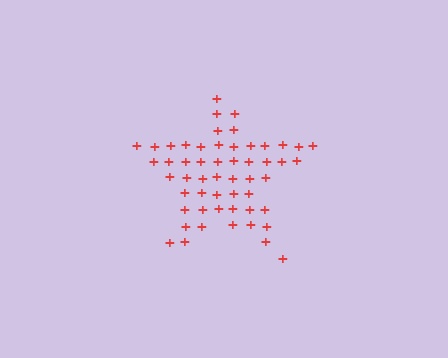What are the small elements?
The small elements are plus signs.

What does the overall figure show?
The overall figure shows a star.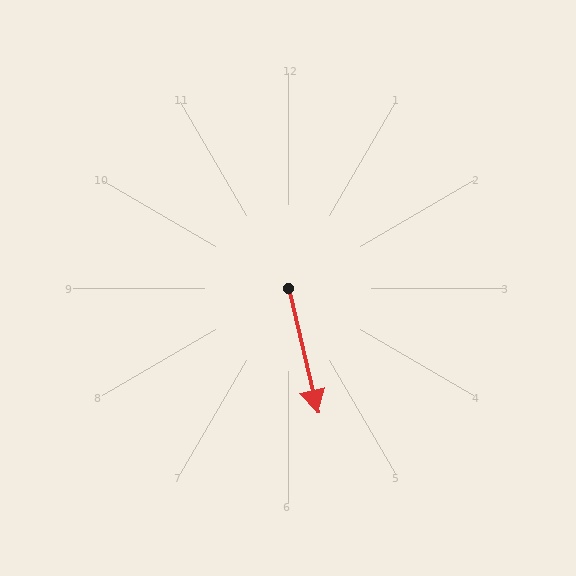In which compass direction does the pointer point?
South.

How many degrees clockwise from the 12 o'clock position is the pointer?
Approximately 167 degrees.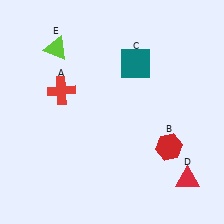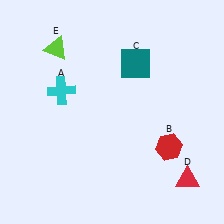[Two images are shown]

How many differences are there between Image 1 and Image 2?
There is 1 difference between the two images.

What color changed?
The cross (A) changed from red in Image 1 to cyan in Image 2.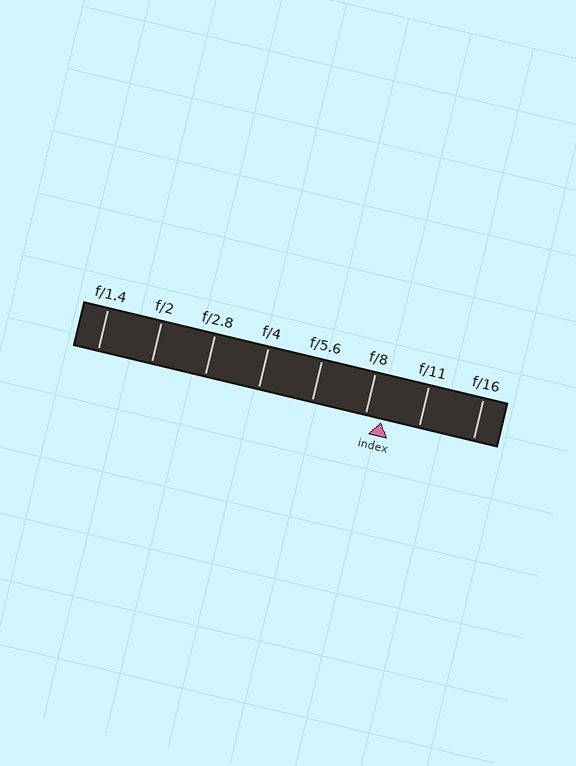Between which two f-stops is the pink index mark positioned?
The index mark is between f/8 and f/11.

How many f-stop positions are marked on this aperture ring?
There are 8 f-stop positions marked.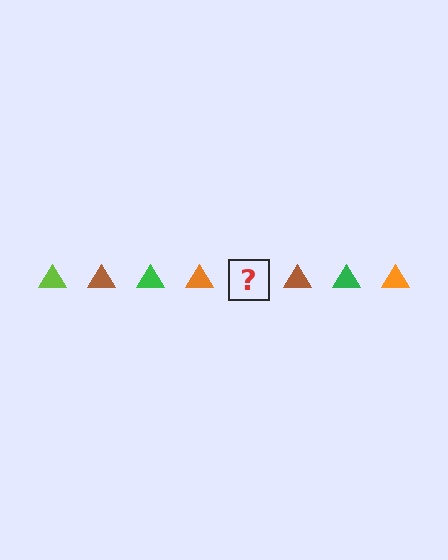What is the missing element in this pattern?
The missing element is a lime triangle.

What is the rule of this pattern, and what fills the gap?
The rule is that the pattern cycles through lime, brown, green, orange triangles. The gap should be filled with a lime triangle.